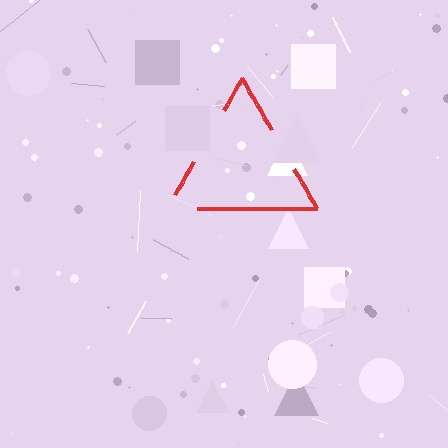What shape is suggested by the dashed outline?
The dashed outline suggests a triangle.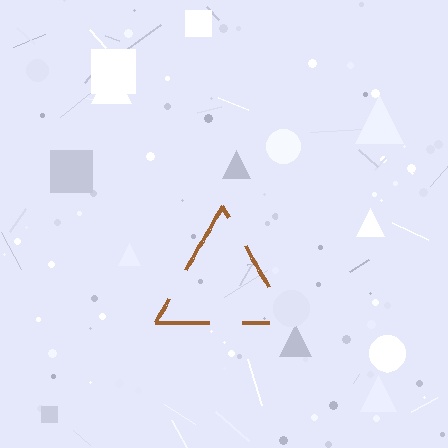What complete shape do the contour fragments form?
The contour fragments form a triangle.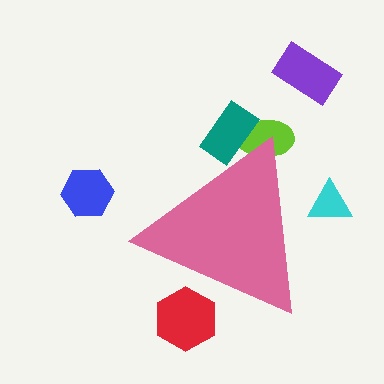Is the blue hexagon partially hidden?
No, the blue hexagon is fully visible.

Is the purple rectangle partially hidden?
No, the purple rectangle is fully visible.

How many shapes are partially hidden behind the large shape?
4 shapes are partially hidden.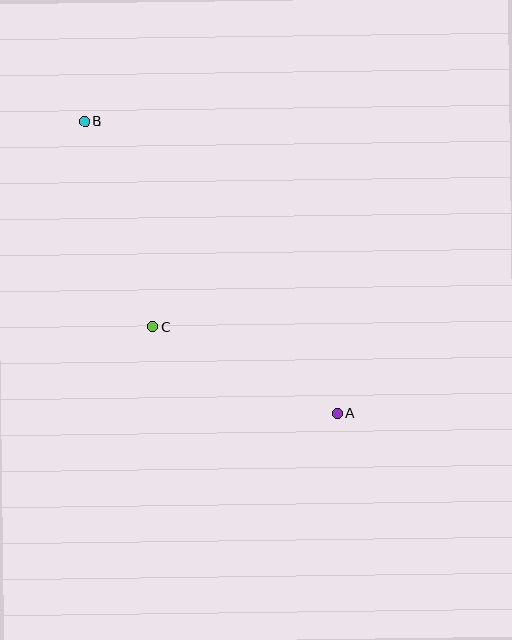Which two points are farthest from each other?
Points A and B are farthest from each other.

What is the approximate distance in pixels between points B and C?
The distance between B and C is approximately 216 pixels.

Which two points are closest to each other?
Points A and C are closest to each other.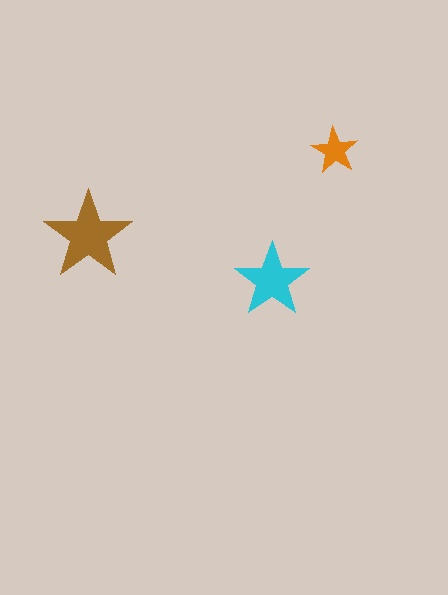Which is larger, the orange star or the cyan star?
The cyan one.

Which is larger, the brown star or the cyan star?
The brown one.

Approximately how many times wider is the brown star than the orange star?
About 2 times wider.